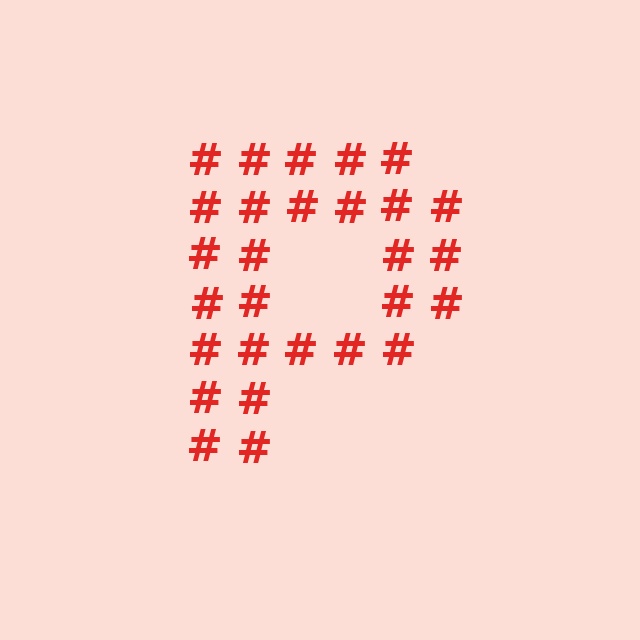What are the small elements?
The small elements are hash symbols.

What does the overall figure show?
The overall figure shows the letter P.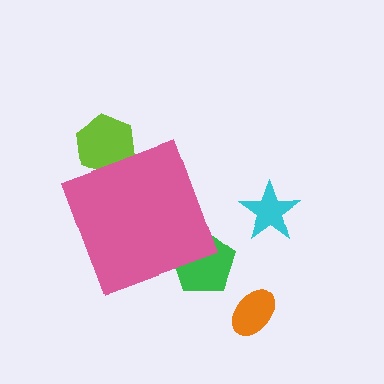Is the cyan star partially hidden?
No, the cyan star is fully visible.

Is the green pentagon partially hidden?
Yes, the green pentagon is partially hidden behind the pink diamond.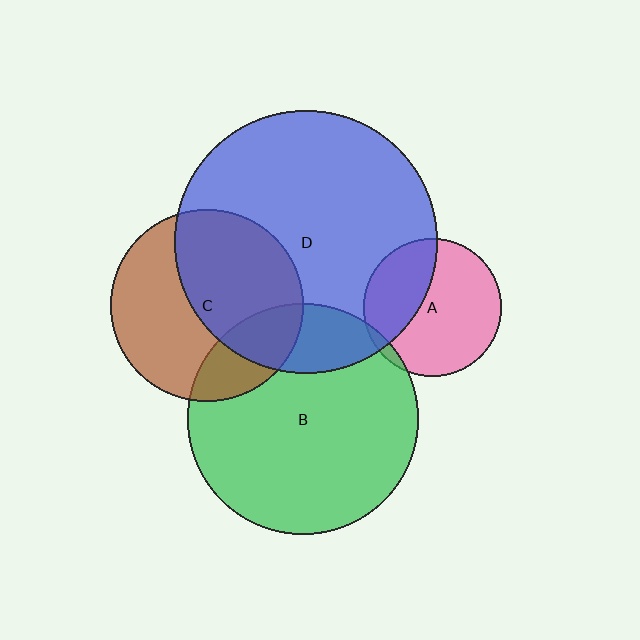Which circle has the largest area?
Circle D (blue).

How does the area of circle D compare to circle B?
Approximately 1.3 times.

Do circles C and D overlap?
Yes.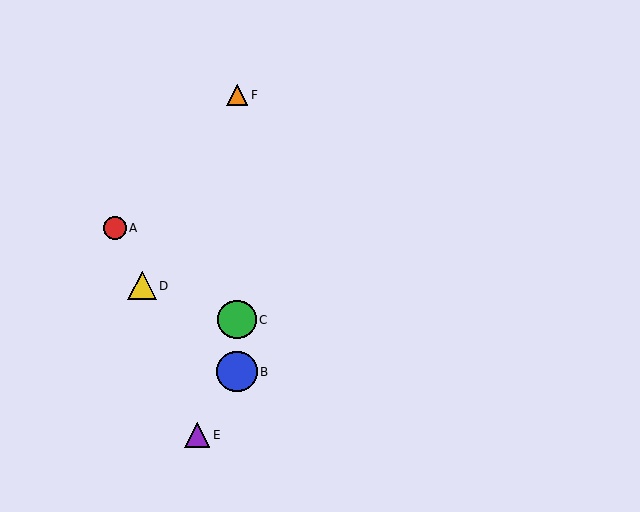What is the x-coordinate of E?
Object E is at x≈197.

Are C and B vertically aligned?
Yes, both are at x≈237.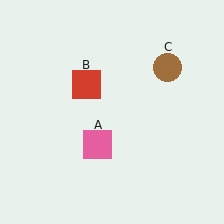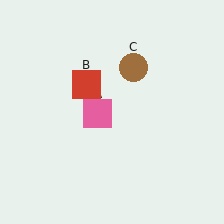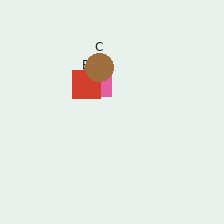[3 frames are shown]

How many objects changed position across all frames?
2 objects changed position: pink square (object A), brown circle (object C).